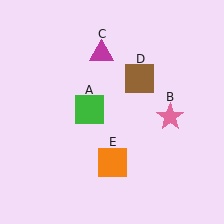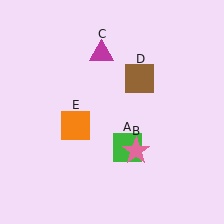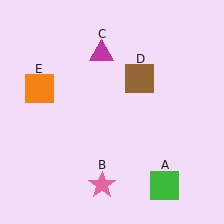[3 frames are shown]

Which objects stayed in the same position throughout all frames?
Magenta triangle (object C) and brown square (object D) remained stationary.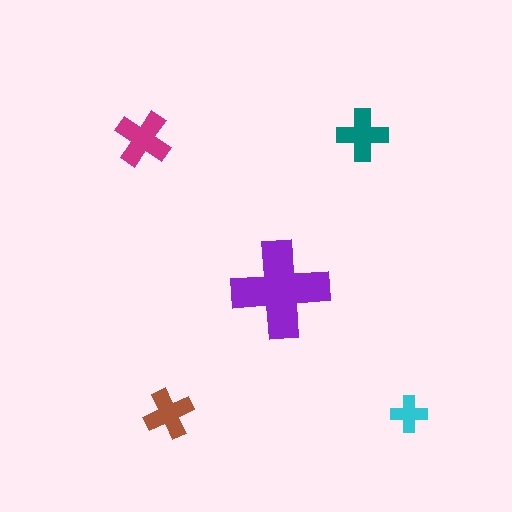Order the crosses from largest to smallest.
the purple one, the magenta one, the teal one, the brown one, the cyan one.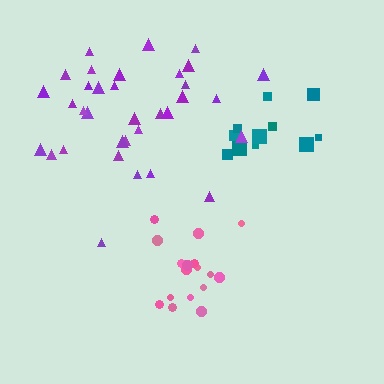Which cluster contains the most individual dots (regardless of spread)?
Purple (34).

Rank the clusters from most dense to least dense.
pink, teal, purple.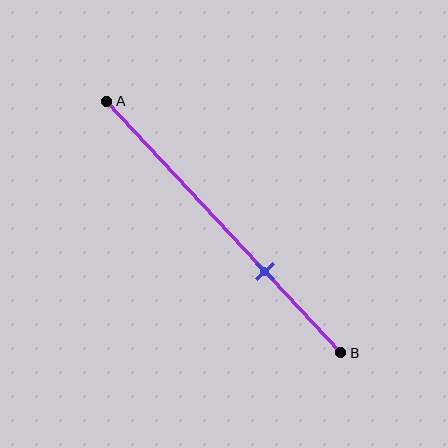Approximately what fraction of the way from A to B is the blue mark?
The blue mark is approximately 70% of the way from A to B.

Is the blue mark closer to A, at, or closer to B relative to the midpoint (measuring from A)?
The blue mark is closer to point B than the midpoint of segment AB.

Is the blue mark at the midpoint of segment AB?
No, the mark is at about 70% from A, not at the 50% midpoint.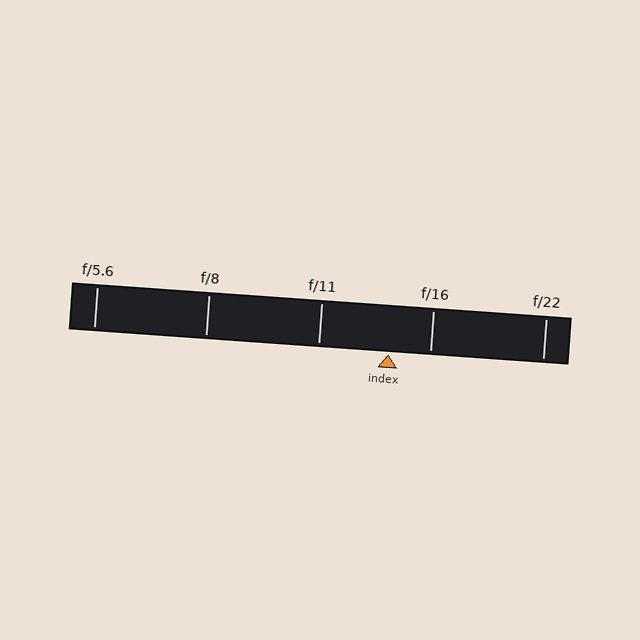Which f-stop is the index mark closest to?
The index mark is closest to f/16.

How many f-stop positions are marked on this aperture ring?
There are 5 f-stop positions marked.